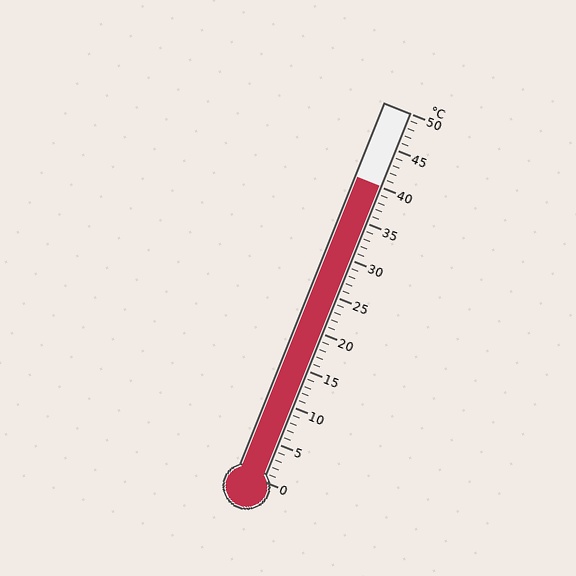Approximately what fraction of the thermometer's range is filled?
The thermometer is filled to approximately 80% of its range.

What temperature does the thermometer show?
The thermometer shows approximately 40°C.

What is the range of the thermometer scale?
The thermometer scale ranges from 0°C to 50°C.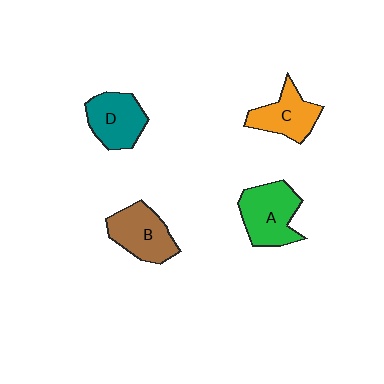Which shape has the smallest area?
Shape C (orange).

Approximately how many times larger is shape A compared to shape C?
Approximately 1.3 times.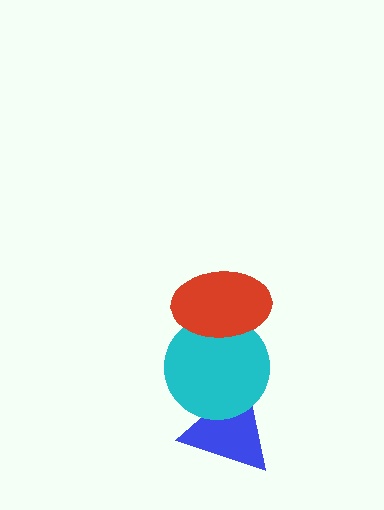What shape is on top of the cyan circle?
The red ellipse is on top of the cyan circle.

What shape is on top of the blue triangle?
The cyan circle is on top of the blue triangle.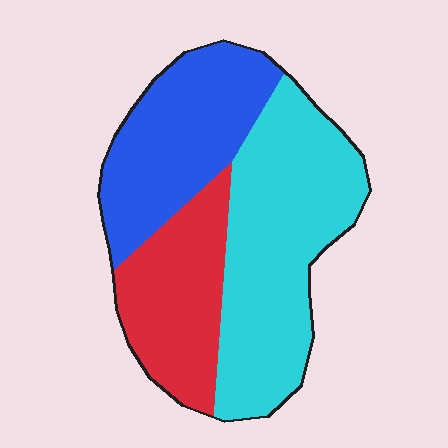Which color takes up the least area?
Red, at roughly 25%.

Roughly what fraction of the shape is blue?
Blue covers 30% of the shape.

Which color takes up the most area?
Cyan, at roughly 45%.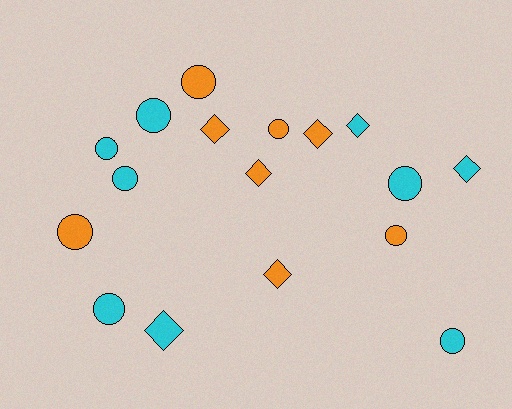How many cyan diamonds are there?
There are 3 cyan diamonds.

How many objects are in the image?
There are 17 objects.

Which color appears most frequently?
Cyan, with 9 objects.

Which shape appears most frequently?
Circle, with 10 objects.